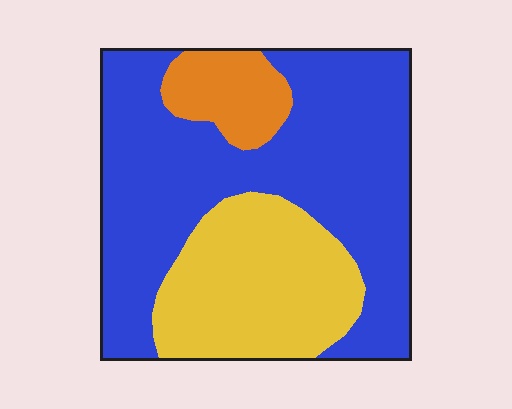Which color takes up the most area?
Blue, at roughly 60%.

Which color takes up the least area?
Orange, at roughly 10%.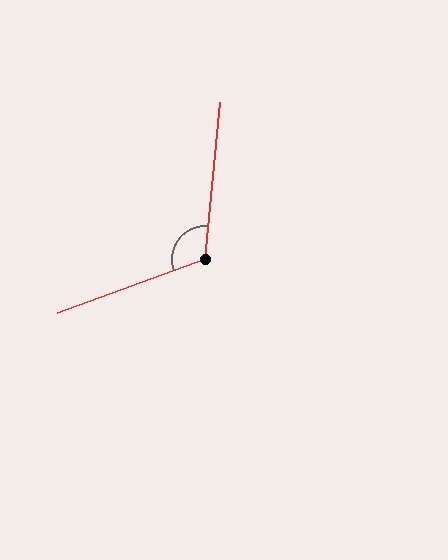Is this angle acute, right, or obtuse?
It is obtuse.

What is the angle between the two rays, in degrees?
Approximately 115 degrees.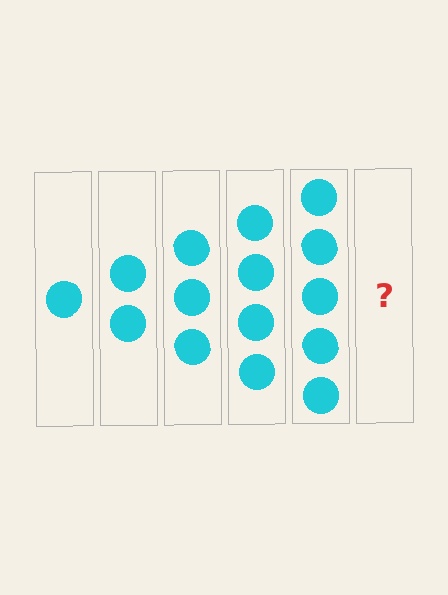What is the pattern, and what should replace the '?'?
The pattern is that each step adds one more circle. The '?' should be 6 circles.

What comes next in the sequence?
The next element should be 6 circles.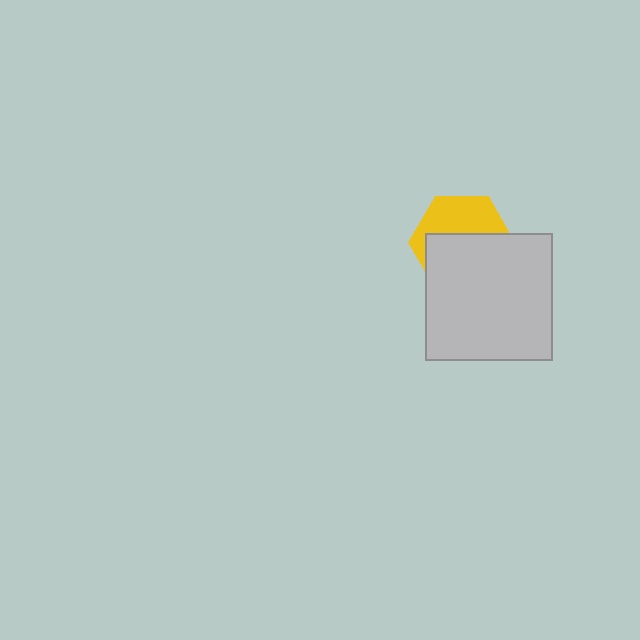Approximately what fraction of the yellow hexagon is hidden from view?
Roughly 57% of the yellow hexagon is hidden behind the light gray square.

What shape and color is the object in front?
The object in front is a light gray square.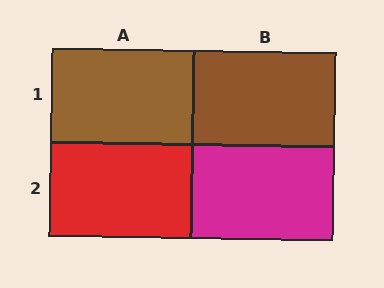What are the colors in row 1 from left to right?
Brown, brown.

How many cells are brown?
2 cells are brown.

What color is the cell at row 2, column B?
Magenta.